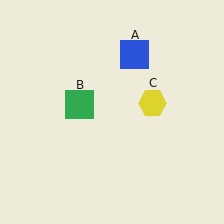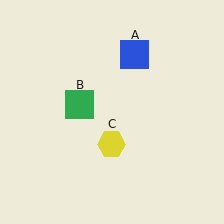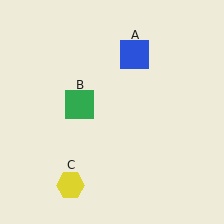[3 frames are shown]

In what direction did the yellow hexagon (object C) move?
The yellow hexagon (object C) moved down and to the left.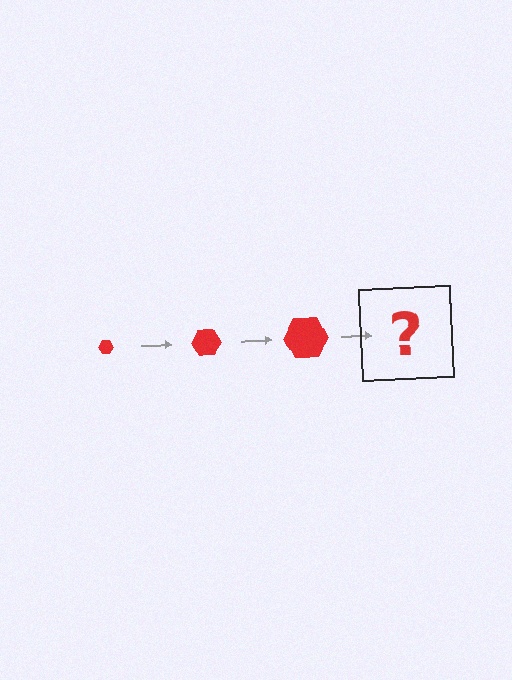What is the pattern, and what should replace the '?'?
The pattern is that the hexagon gets progressively larger each step. The '?' should be a red hexagon, larger than the previous one.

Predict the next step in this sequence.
The next step is a red hexagon, larger than the previous one.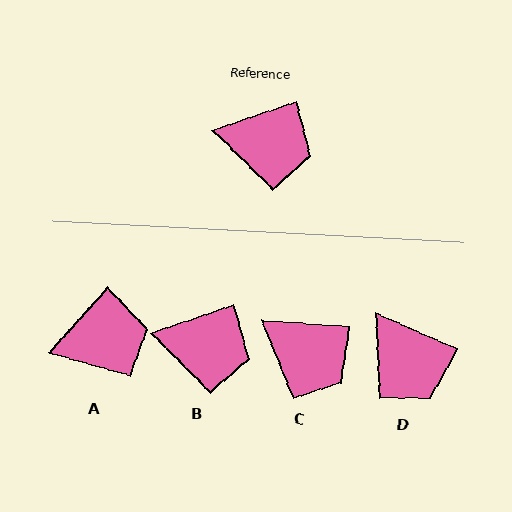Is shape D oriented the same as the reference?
No, it is off by about 43 degrees.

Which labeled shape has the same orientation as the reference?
B.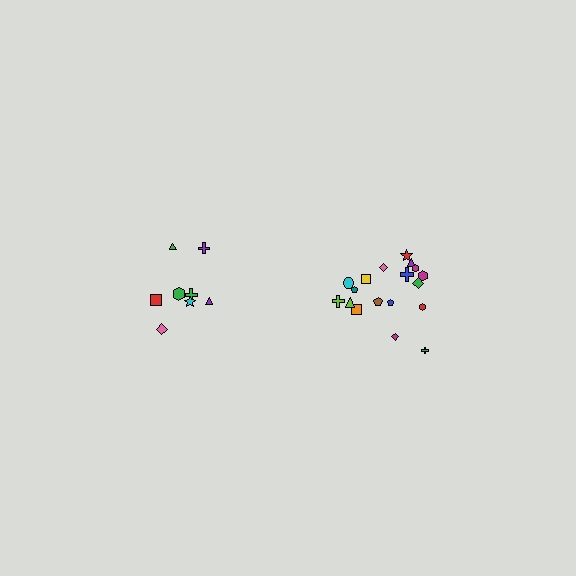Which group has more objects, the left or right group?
The right group.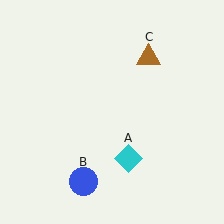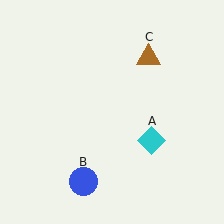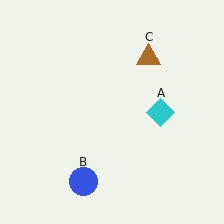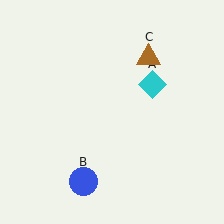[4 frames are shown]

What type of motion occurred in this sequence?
The cyan diamond (object A) rotated counterclockwise around the center of the scene.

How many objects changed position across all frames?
1 object changed position: cyan diamond (object A).